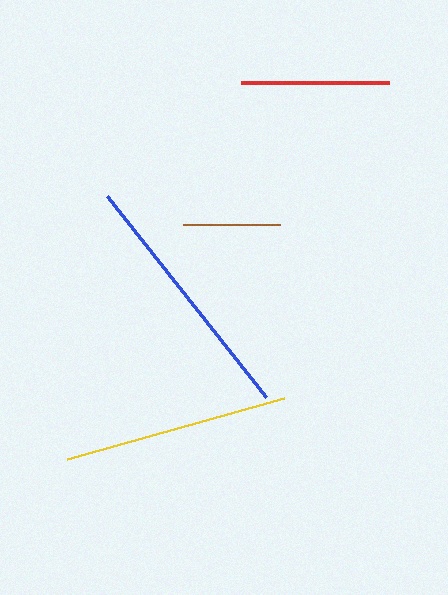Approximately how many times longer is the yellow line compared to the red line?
The yellow line is approximately 1.5 times the length of the red line.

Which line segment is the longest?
The blue line is the longest at approximately 256 pixels.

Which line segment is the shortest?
The brown line is the shortest at approximately 97 pixels.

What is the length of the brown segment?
The brown segment is approximately 97 pixels long.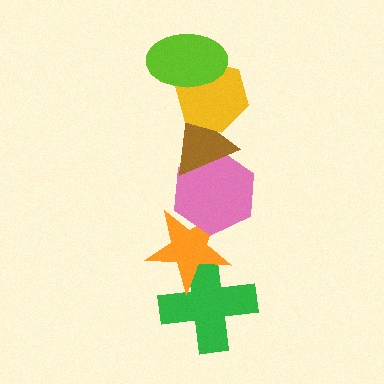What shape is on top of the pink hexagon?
The brown triangle is on top of the pink hexagon.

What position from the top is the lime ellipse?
The lime ellipse is 1st from the top.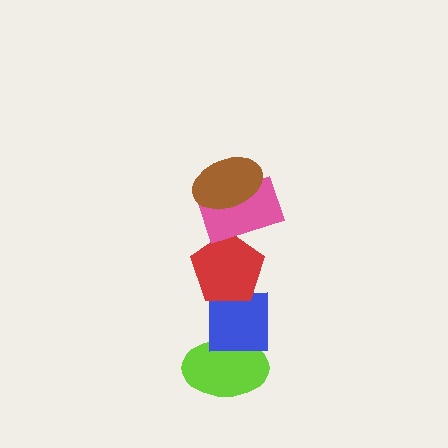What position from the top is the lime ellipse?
The lime ellipse is 5th from the top.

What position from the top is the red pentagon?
The red pentagon is 3rd from the top.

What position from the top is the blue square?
The blue square is 4th from the top.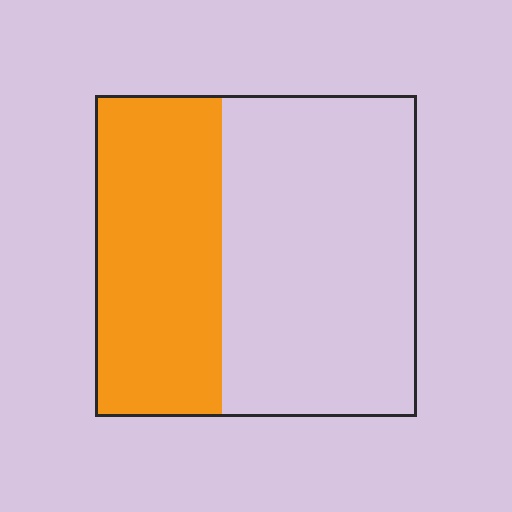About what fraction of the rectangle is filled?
About two fifths (2/5).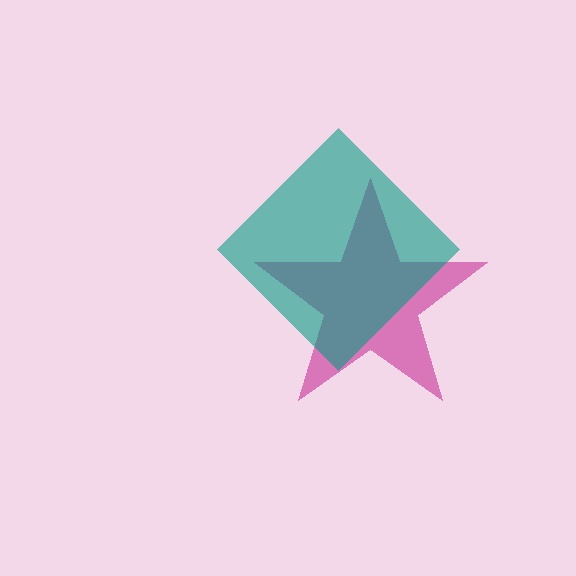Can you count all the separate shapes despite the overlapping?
Yes, there are 2 separate shapes.